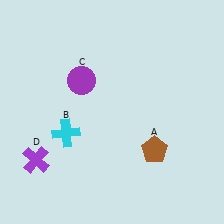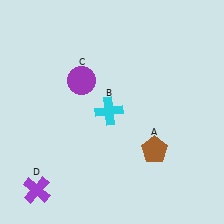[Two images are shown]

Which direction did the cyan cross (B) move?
The cyan cross (B) moved right.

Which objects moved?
The objects that moved are: the cyan cross (B), the purple cross (D).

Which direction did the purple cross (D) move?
The purple cross (D) moved down.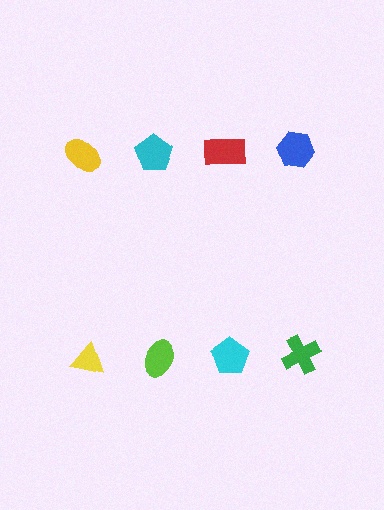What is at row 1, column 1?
A yellow ellipse.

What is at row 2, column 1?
A yellow triangle.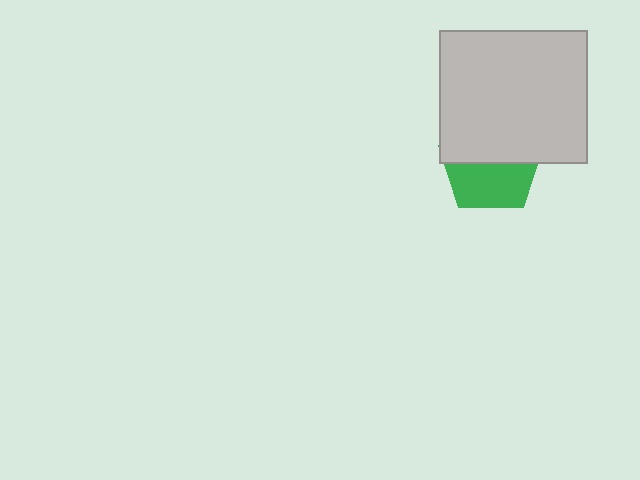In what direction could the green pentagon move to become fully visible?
The green pentagon could move down. That would shift it out from behind the light gray rectangle entirely.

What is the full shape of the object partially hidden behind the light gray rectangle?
The partially hidden object is a green pentagon.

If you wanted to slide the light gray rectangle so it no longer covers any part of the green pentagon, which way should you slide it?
Slide it up — that is the most direct way to separate the two shapes.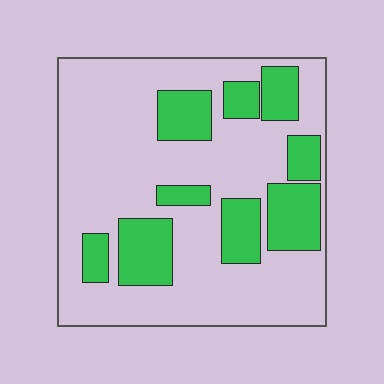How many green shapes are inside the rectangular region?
9.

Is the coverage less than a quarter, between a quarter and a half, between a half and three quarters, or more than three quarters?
Between a quarter and a half.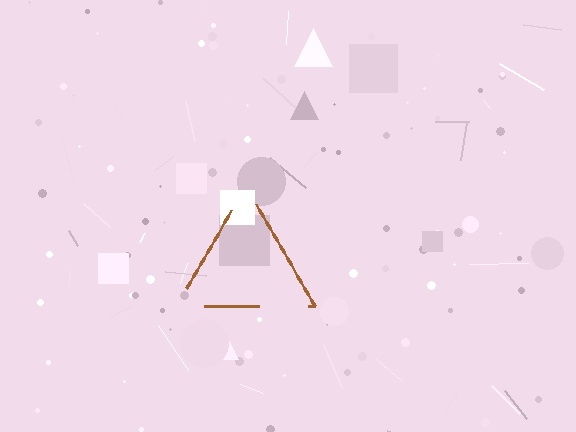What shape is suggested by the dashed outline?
The dashed outline suggests a triangle.